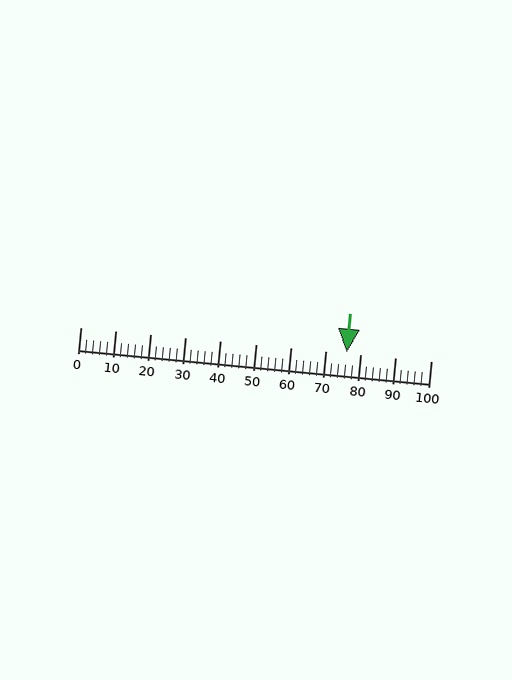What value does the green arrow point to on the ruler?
The green arrow points to approximately 76.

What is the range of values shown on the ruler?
The ruler shows values from 0 to 100.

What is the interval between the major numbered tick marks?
The major tick marks are spaced 10 units apart.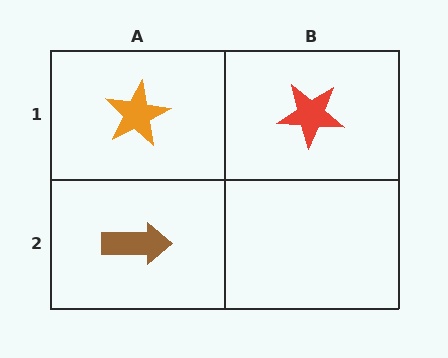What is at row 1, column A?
An orange star.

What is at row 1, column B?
A red star.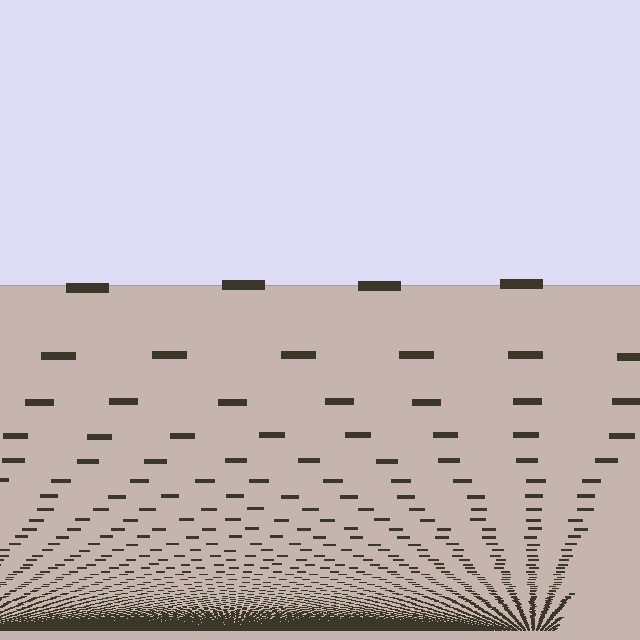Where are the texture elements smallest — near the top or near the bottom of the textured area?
Near the bottom.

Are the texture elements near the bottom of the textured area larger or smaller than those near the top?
Smaller. The gradient is inverted — elements near the bottom are smaller and denser.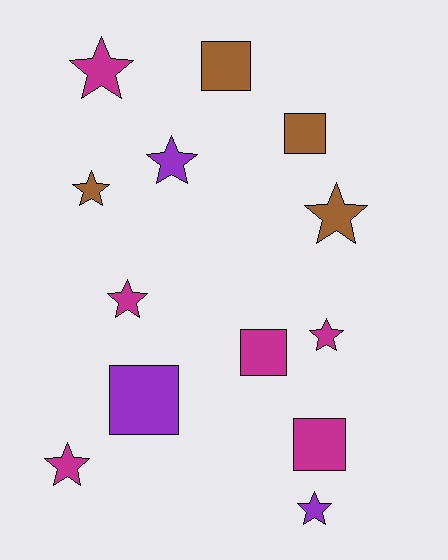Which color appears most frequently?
Magenta, with 6 objects.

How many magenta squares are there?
There are 2 magenta squares.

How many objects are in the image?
There are 13 objects.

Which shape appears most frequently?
Star, with 8 objects.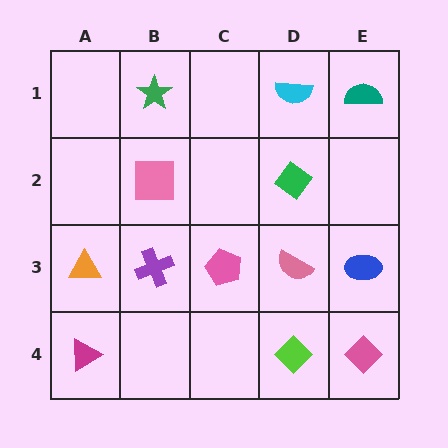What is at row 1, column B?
A green star.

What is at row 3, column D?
A pink semicircle.